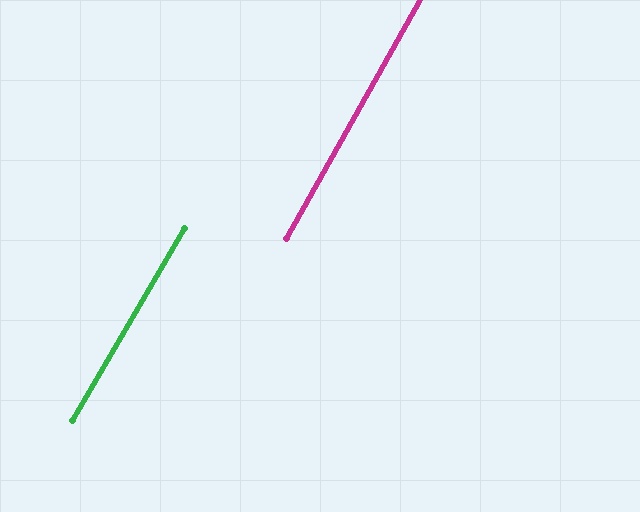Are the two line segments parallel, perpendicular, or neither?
Parallel — their directions differ by only 1.1°.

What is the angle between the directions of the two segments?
Approximately 1 degree.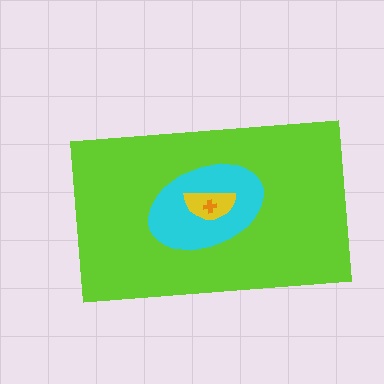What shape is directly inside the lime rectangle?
The cyan ellipse.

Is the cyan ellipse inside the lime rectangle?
Yes.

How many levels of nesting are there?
4.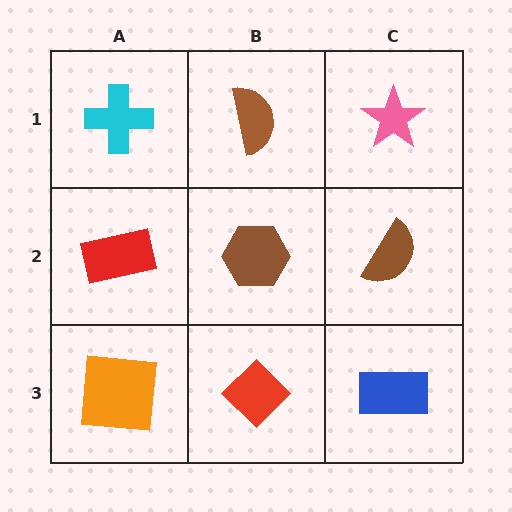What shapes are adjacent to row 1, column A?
A red rectangle (row 2, column A), a brown semicircle (row 1, column B).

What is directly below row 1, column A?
A red rectangle.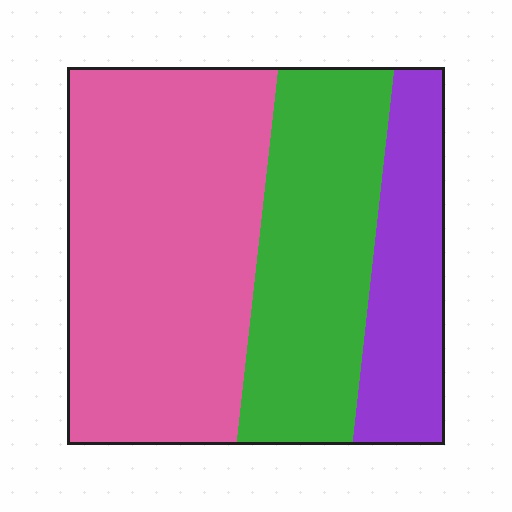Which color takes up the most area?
Pink, at roughly 50%.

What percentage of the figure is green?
Green takes up about one third (1/3) of the figure.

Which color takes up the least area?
Purple, at roughly 20%.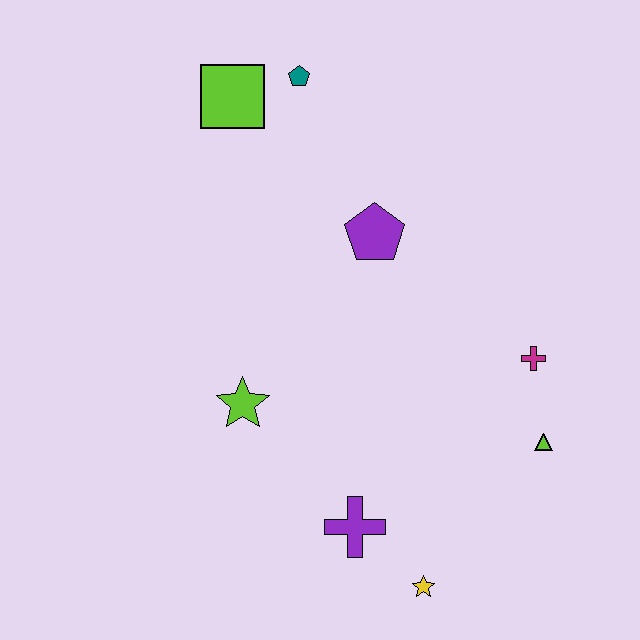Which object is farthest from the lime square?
The yellow star is farthest from the lime square.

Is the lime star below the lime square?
Yes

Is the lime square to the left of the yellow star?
Yes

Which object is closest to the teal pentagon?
The lime square is closest to the teal pentagon.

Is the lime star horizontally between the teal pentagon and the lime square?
Yes